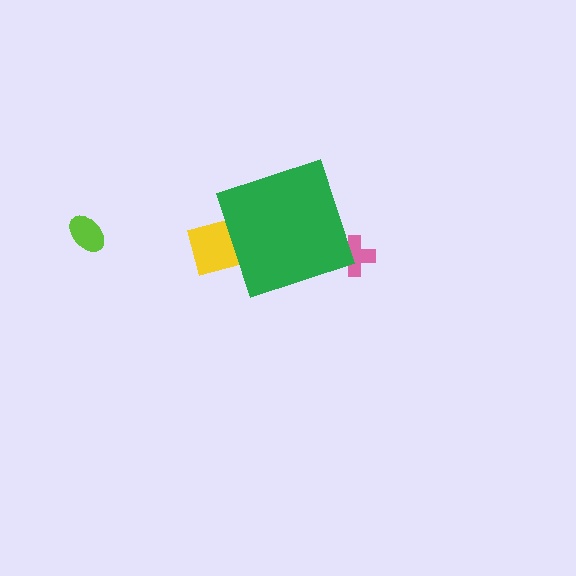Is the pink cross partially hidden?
Yes, the pink cross is partially hidden behind the green diamond.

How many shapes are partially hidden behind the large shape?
2 shapes are partially hidden.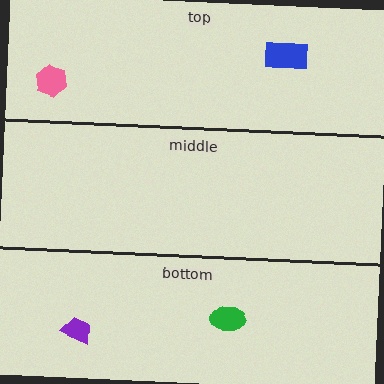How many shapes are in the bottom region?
2.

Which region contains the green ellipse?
The bottom region.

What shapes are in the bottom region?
The green ellipse, the purple trapezoid.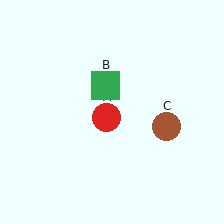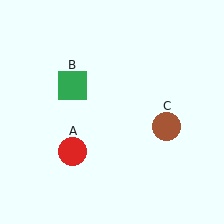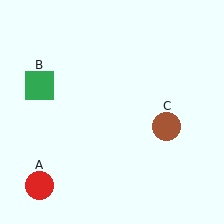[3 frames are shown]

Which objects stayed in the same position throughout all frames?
Brown circle (object C) remained stationary.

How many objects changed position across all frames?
2 objects changed position: red circle (object A), green square (object B).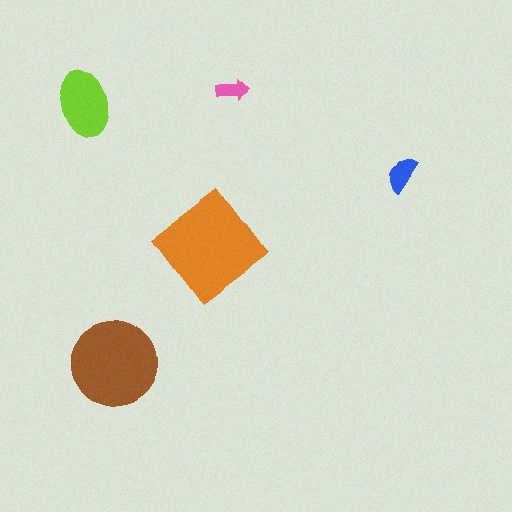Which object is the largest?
The orange diamond.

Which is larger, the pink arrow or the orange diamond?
The orange diamond.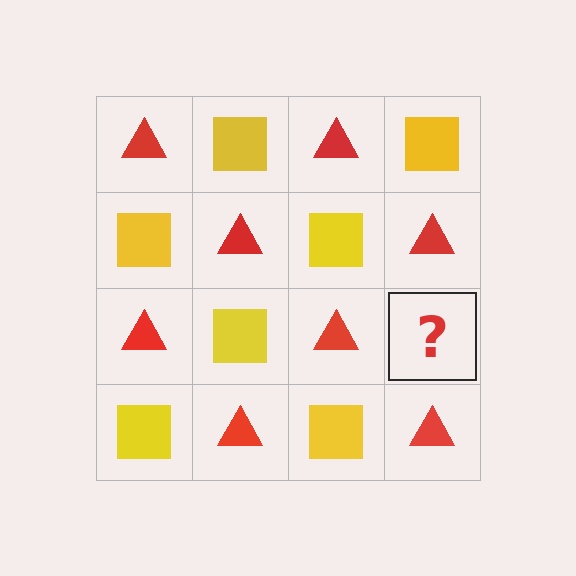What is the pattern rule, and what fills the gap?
The rule is that it alternates red triangle and yellow square in a checkerboard pattern. The gap should be filled with a yellow square.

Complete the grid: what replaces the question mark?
The question mark should be replaced with a yellow square.